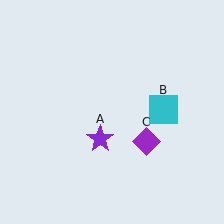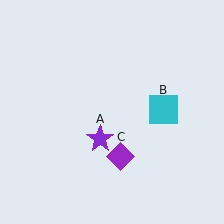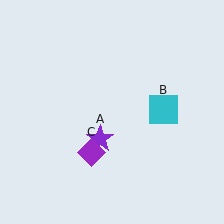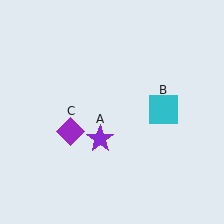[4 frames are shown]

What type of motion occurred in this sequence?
The purple diamond (object C) rotated clockwise around the center of the scene.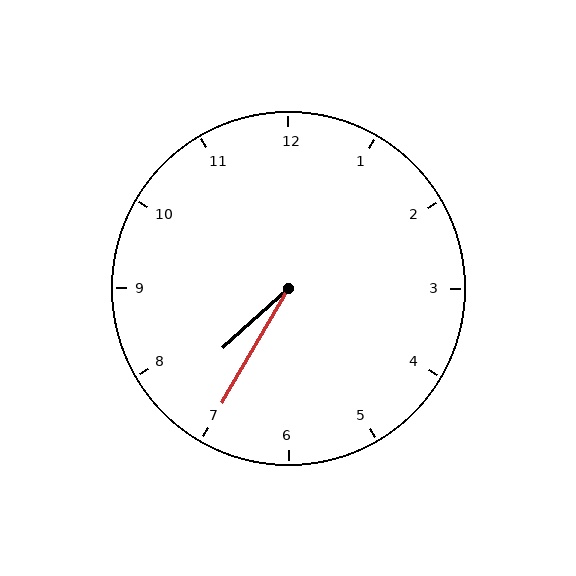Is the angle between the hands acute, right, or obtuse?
It is acute.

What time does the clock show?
7:35.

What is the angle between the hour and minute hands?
Approximately 18 degrees.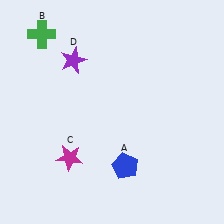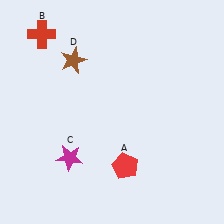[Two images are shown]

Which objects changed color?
A changed from blue to red. B changed from green to red. D changed from purple to brown.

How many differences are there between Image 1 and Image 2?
There are 3 differences between the two images.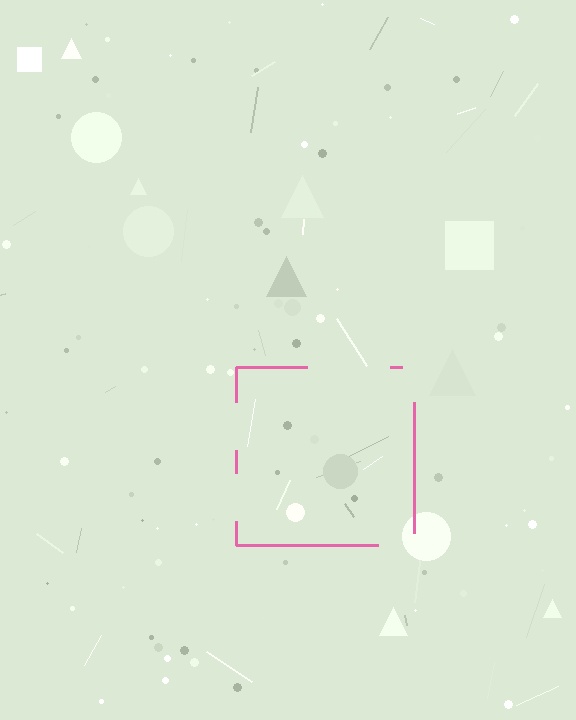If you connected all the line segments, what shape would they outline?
They would outline a square.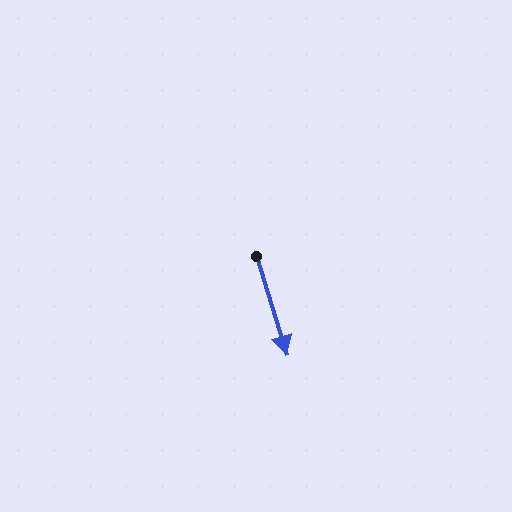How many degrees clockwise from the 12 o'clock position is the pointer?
Approximately 163 degrees.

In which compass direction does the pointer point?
South.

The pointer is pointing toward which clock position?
Roughly 5 o'clock.